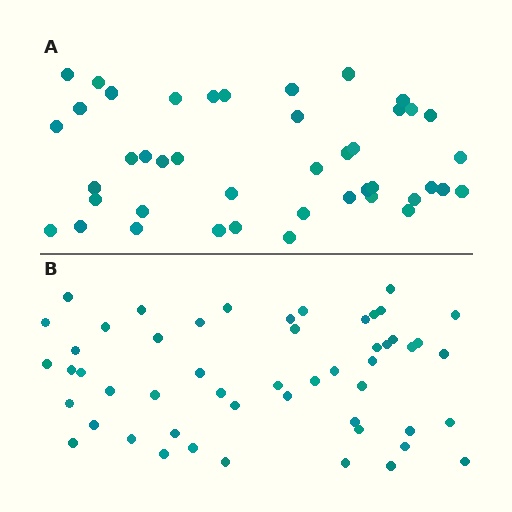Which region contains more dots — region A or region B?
Region B (the bottom region) has more dots.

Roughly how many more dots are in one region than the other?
Region B has roughly 8 or so more dots than region A.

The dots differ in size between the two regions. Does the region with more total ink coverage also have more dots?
No. Region A has more total ink coverage because its dots are larger, but region B actually contains more individual dots. Total area can be misleading — the number of items is what matters here.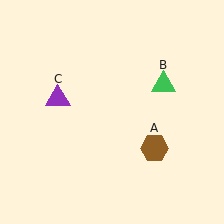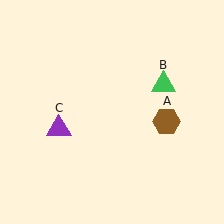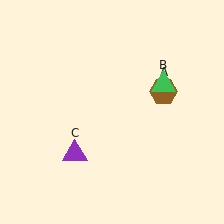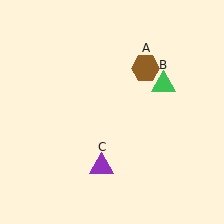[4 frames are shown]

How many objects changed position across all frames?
2 objects changed position: brown hexagon (object A), purple triangle (object C).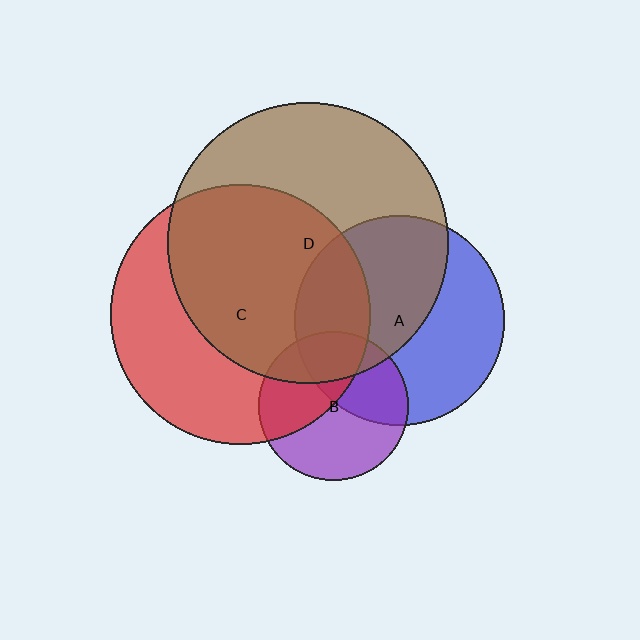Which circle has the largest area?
Circle D (brown).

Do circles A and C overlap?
Yes.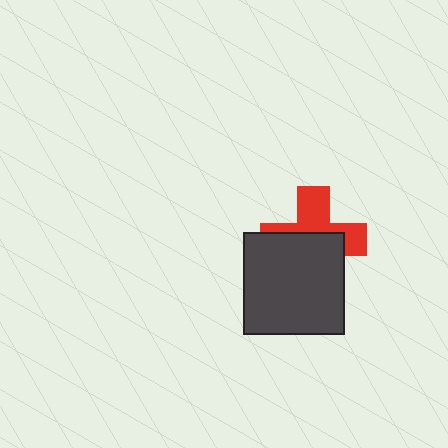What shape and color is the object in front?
The object in front is a dark gray square.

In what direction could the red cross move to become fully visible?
The red cross could move up. That would shift it out from behind the dark gray square entirely.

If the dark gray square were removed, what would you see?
You would see the complete red cross.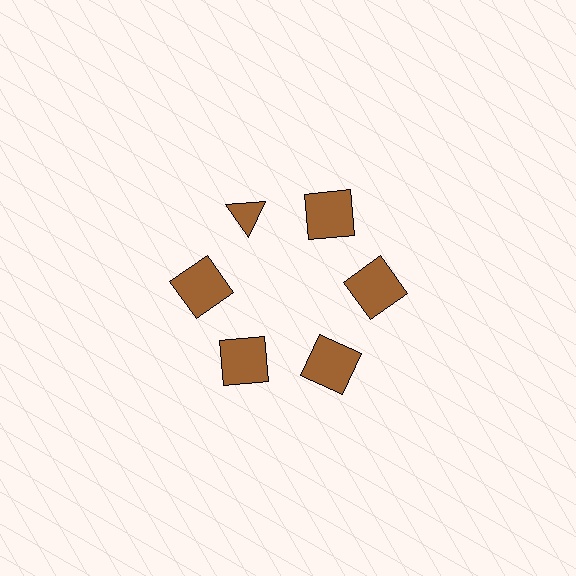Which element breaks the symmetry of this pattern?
The brown triangle at roughly the 11 o'clock position breaks the symmetry. All other shapes are brown squares.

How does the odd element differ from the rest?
It has a different shape: triangle instead of square.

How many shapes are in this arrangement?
There are 6 shapes arranged in a ring pattern.